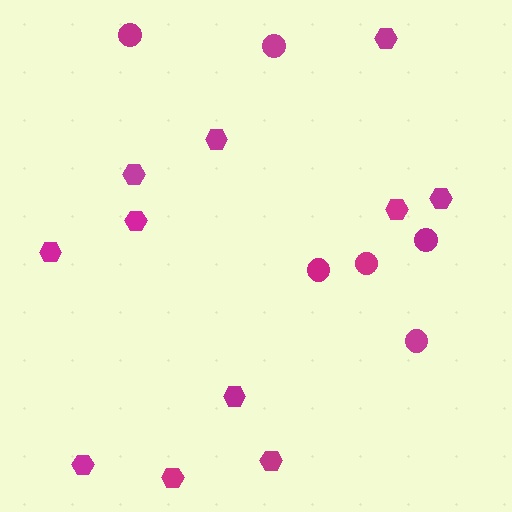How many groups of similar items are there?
There are 2 groups: one group of circles (6) and one group of hexagons (11).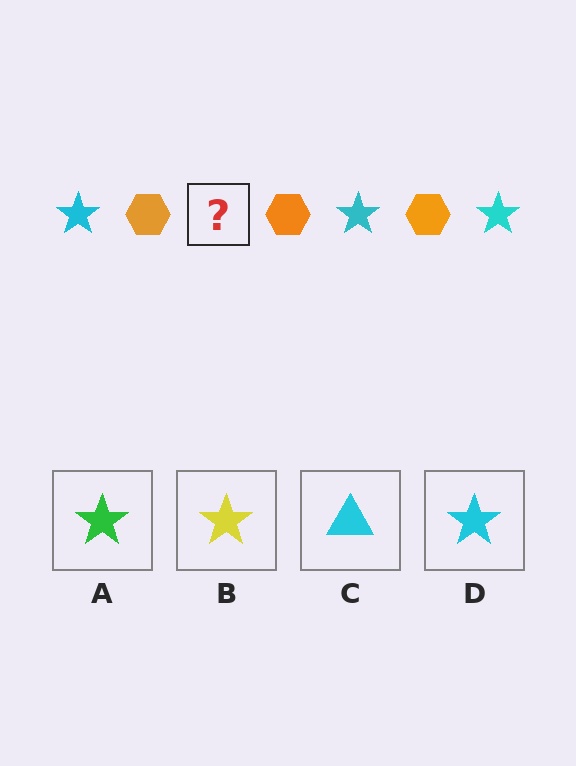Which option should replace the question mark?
Option D.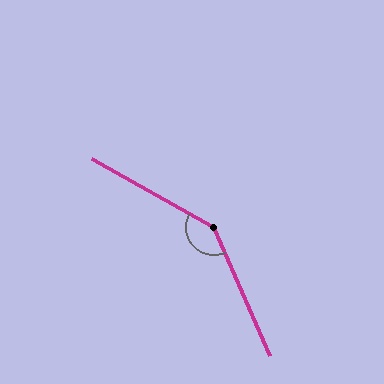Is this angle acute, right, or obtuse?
It is obtuse.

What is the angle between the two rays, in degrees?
Approximately 143 degrees.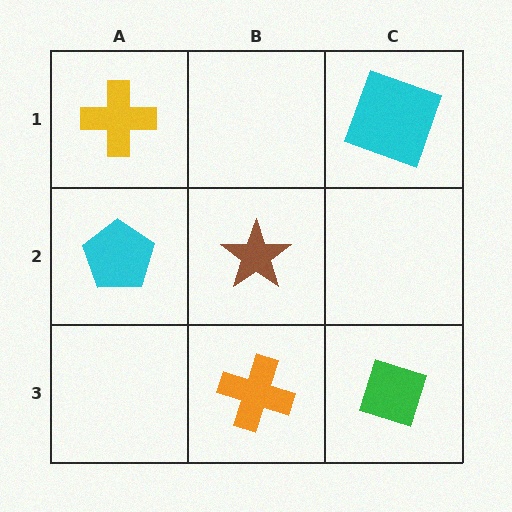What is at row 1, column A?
A yellow cross.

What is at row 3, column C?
A green diamond.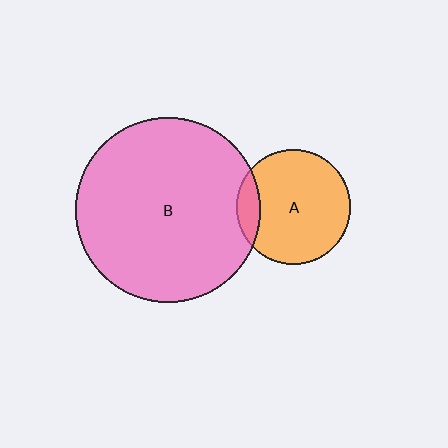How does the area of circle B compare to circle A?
Approximately 2.6 times.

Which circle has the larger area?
Circle B (pink).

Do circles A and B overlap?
Yes.